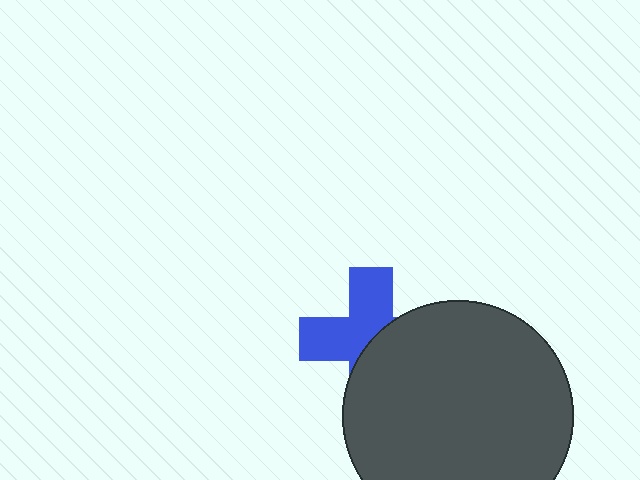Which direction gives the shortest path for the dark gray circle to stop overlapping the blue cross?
Moving toward the lower-right gives the shortest separation.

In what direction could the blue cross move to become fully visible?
The blue cross could move toward the upper-left. That would shift it out from behind the dark gray circle entirely.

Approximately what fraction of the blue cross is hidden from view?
Roughly 49% of the blue cross is hidden behind the dark gray circle.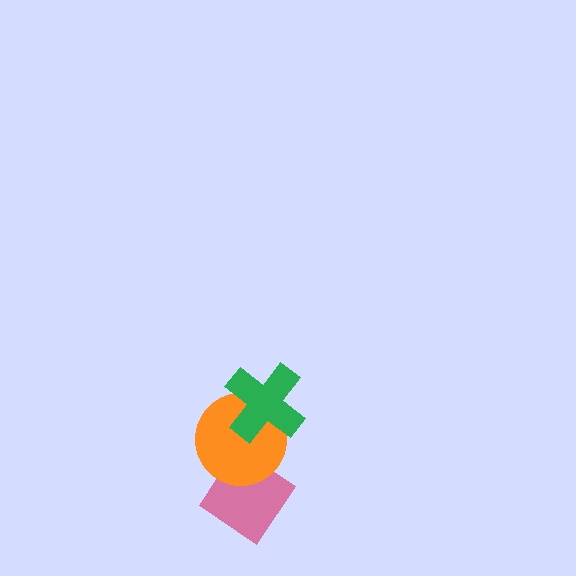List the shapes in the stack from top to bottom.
From top to bottom: the green cross, the orange circle, the pink diamond.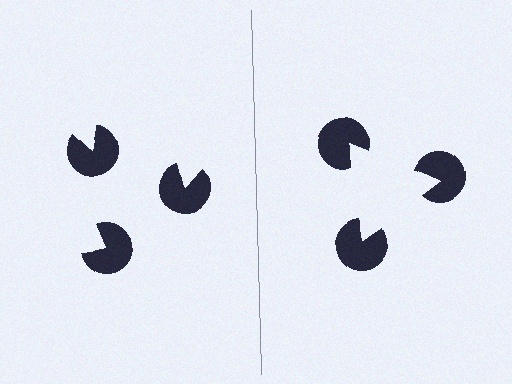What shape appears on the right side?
An illusory triangle.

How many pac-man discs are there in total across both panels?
6 — 3 on each side.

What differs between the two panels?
The pac-man discs are positioned identically on both sides; only the wedge orientations differ. On the right they align to a triangle; on the left they are misaligned.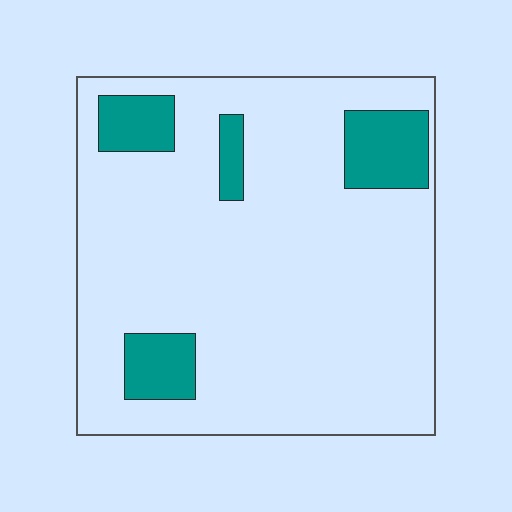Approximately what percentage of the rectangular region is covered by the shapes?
Approximately 15%.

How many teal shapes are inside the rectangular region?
4.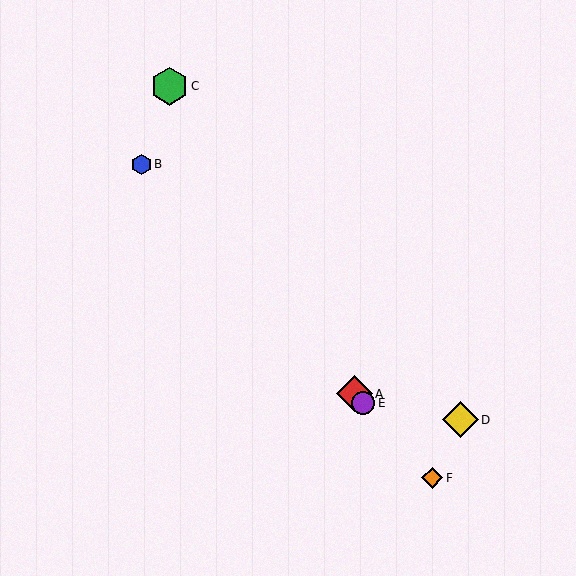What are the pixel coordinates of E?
Object E is at (363, 403).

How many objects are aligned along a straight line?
4 objects (A, B, E, F) are aligned along a straight line.